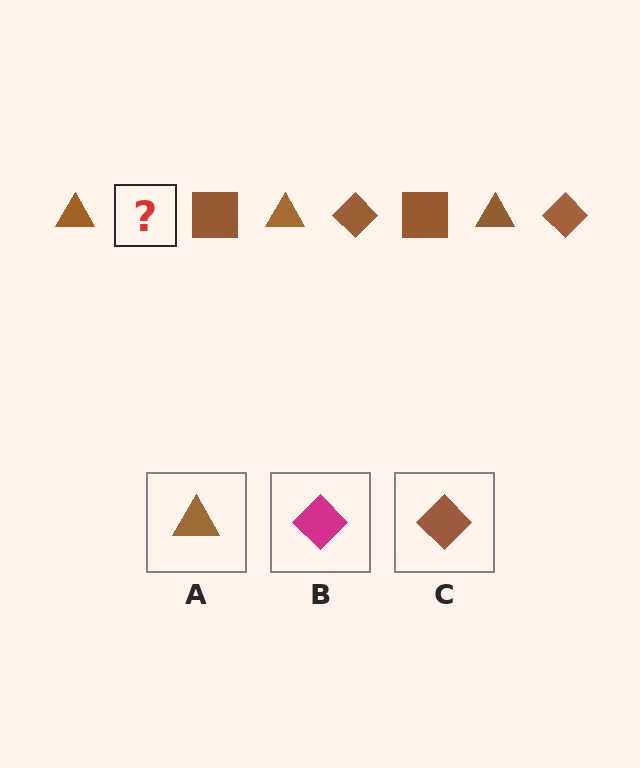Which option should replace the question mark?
Option C.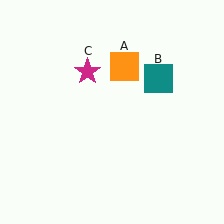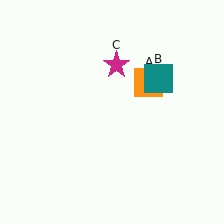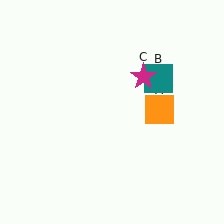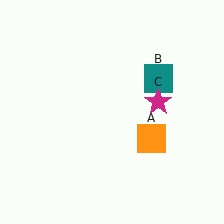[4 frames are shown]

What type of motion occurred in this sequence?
The orange square (object A), magenta star (object C) rotated clockwise around the center of the scene.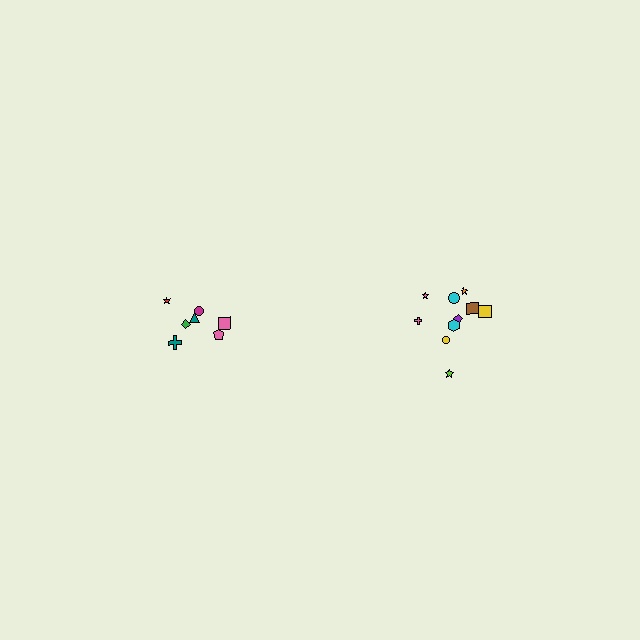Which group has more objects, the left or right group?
The right group.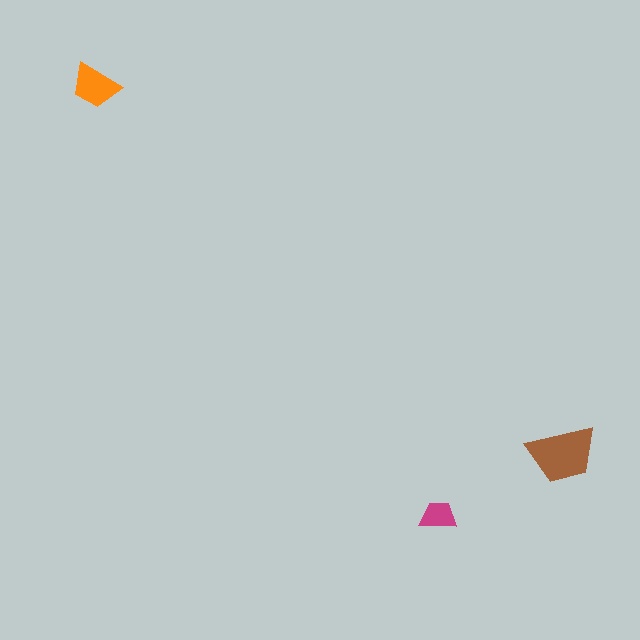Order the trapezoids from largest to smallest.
the brown one, the orange one, the magenta one.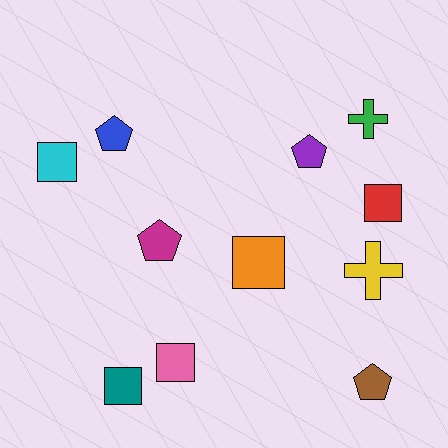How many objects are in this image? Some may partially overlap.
There are 11 objects.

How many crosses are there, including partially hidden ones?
There are 2 crosses.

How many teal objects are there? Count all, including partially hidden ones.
There is 1 teal object.